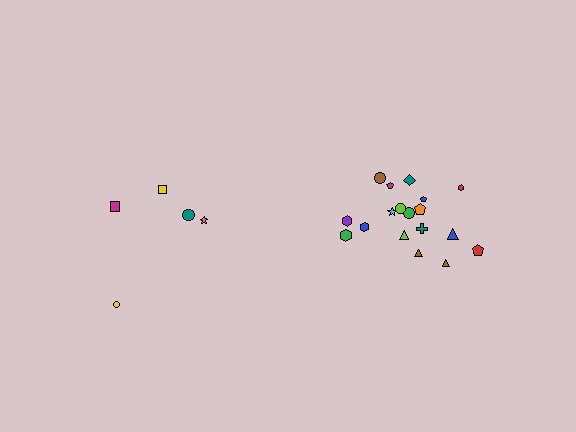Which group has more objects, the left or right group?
The right group.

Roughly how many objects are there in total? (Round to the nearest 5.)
Roughly 25 objects in total.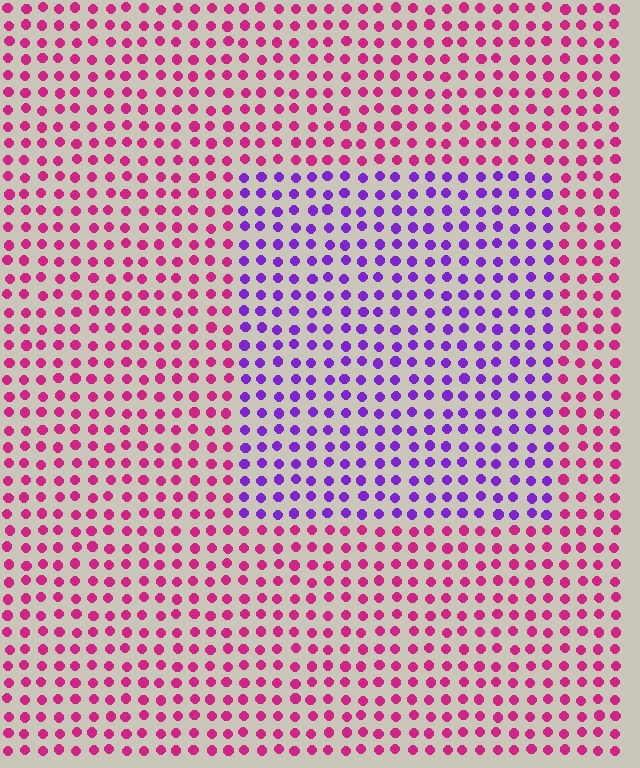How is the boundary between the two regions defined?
The boundary is defined purely by a slight shift in hue (about 53 degrees). Spacing, size, and orientation are identical on both sides.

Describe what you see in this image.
The image is filled with small magenta elements in a uniform arrangement. A rectangle-shaped region is visible where the elements are tinted to a slightly different hue, forming a subtle color boundary.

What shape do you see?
I see a rectangle.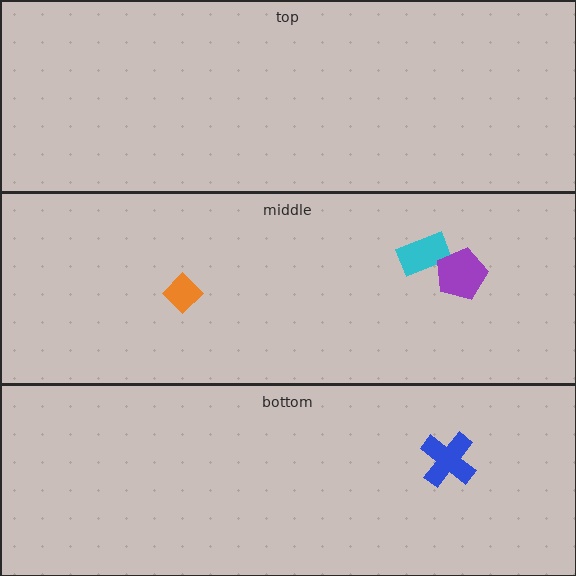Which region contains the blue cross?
The bottom region.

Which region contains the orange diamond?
The middle region.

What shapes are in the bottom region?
The blue cross.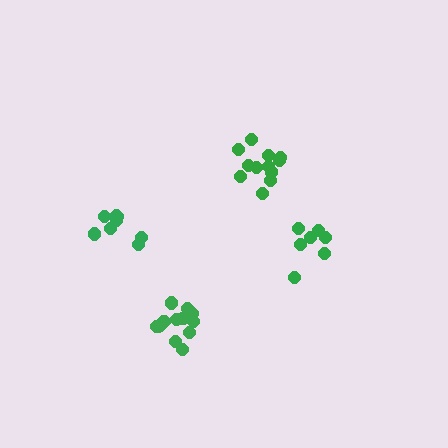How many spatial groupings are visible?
There are 4 spatial groupings.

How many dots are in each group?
Group 1: 12 dots, Group 2: 8 dots, Group 3: 8 dots, Group 4: 14 dots (42 total).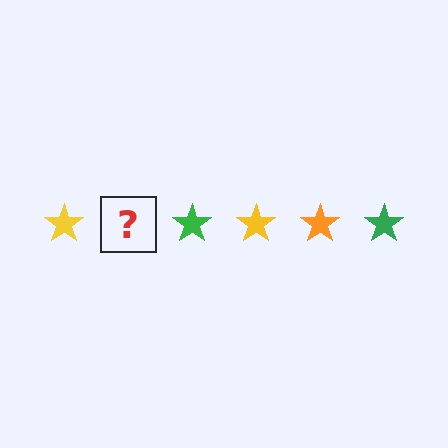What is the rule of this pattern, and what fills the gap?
The rule is that the pattern cycles through yellow, orange, green stars. The gap should be filled with an orange star.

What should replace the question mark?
The question mark should be replaced with an orange star.